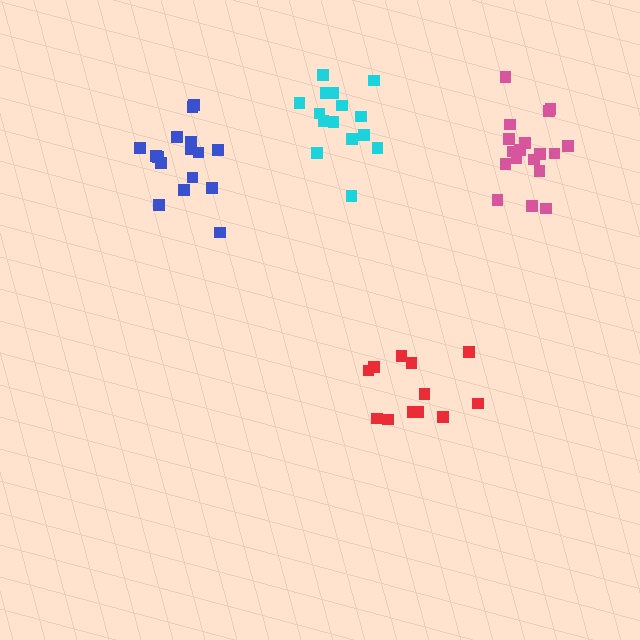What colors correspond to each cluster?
The clusters are colored: red, blue, pink, cyan.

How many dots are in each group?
Group 1: 12 dots, Group 2: 16 dots, Group 3: 18 dots, Group 4: 15 dots (61 total).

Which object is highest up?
The cyan cluster is topmost.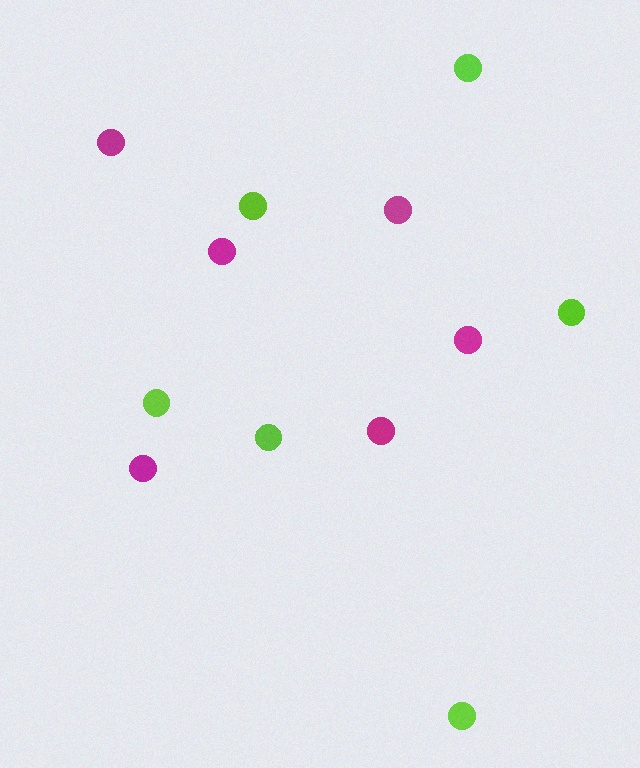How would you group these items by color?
There are 2 groups: one group of magenta circles (6) and one group of lime circles (6).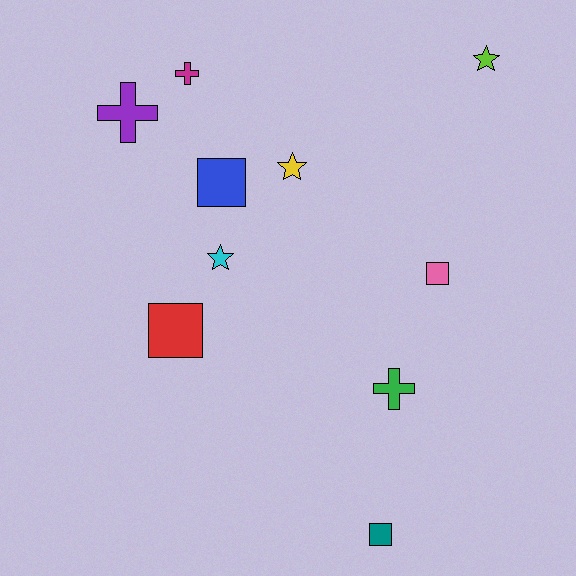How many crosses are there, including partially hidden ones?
There are 3 crosses.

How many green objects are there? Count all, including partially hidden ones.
There is 1 green object.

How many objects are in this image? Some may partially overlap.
There are 10 objects.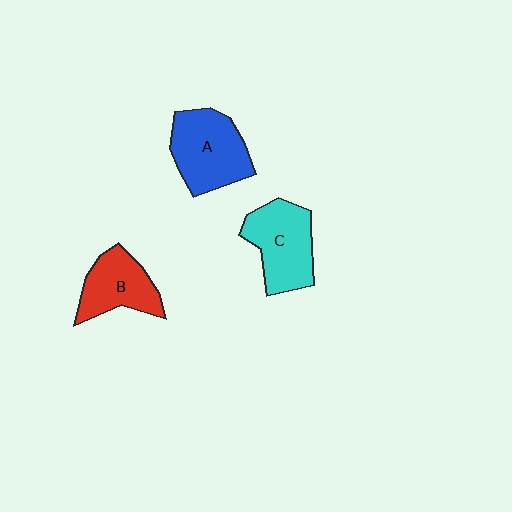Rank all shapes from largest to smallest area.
From largest to smallest: A (blue), C (cyan), B (red).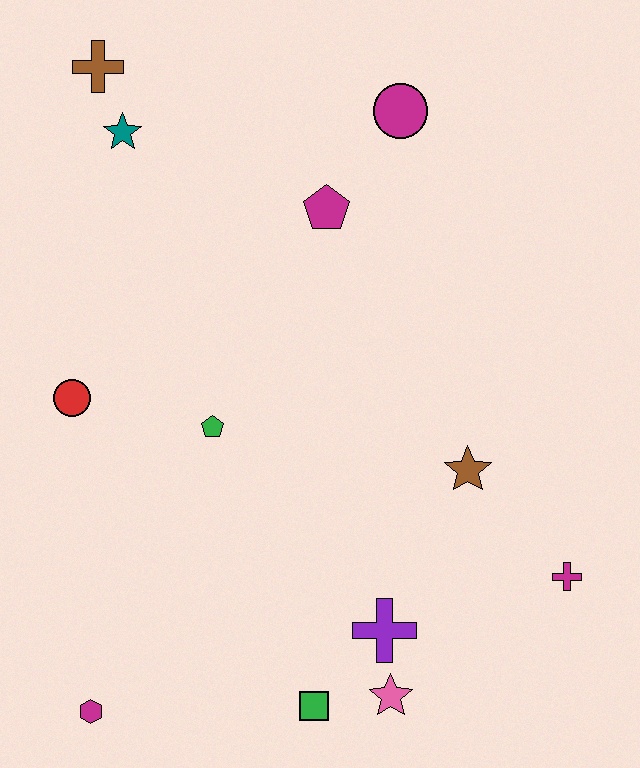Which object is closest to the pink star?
The purple cross is closest to the pink star.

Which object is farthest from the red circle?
The magenta cross is farthest from the red circle.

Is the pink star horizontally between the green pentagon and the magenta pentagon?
No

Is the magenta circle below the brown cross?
Yes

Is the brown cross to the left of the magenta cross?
Yes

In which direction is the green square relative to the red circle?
The green square is below the red circle.